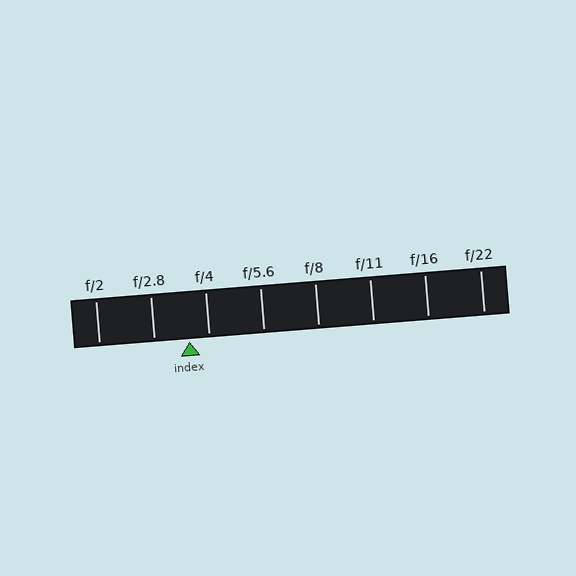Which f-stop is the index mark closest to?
The index mark is closest to f/4.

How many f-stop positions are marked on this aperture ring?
There are 8 f-stop positions marked.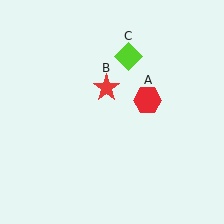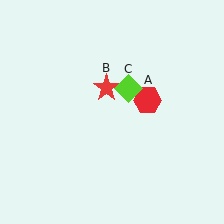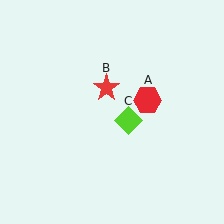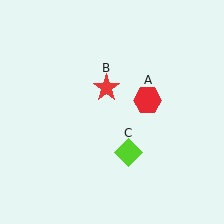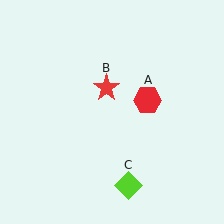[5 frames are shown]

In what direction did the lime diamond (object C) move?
The lime diamond (object C) moved down.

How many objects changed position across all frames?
1 object changed position: lime diamond (object C).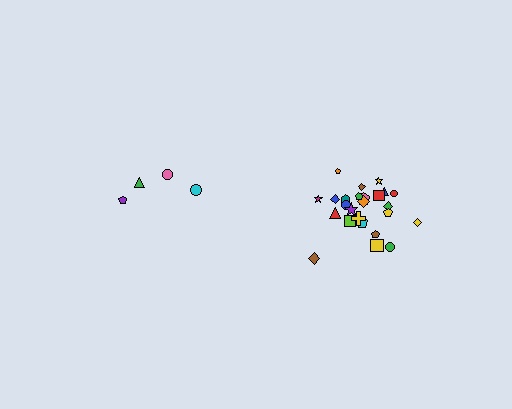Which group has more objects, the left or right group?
The right group.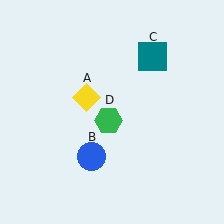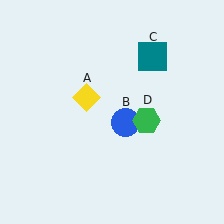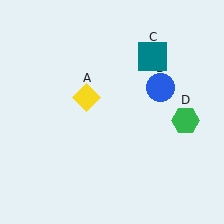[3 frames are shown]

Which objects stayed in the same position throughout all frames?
Yellow diamond (object A) and teal square (object C) remained stationary.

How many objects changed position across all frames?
2 objects changed position: blue circle (object B), green hexagon (object D).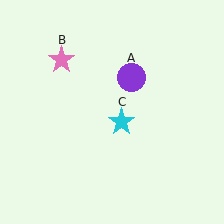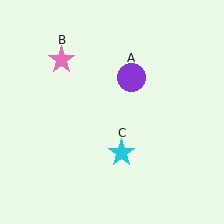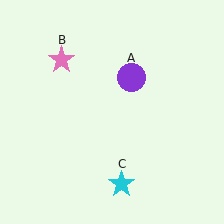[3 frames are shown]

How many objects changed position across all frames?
1 object changed position: cyan star (object C).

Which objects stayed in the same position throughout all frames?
Purple circle (object A) and pink star (object B) remained stationary.